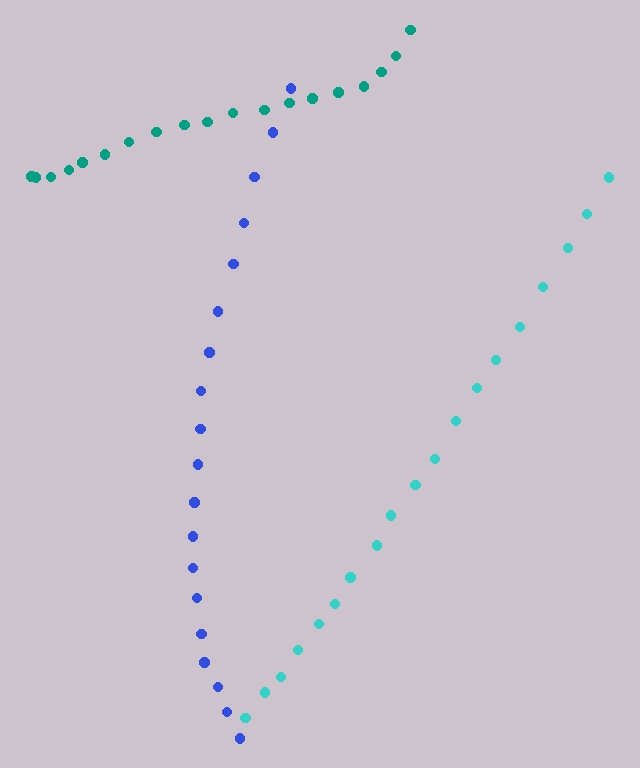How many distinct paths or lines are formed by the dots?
There are 3 distinct paths.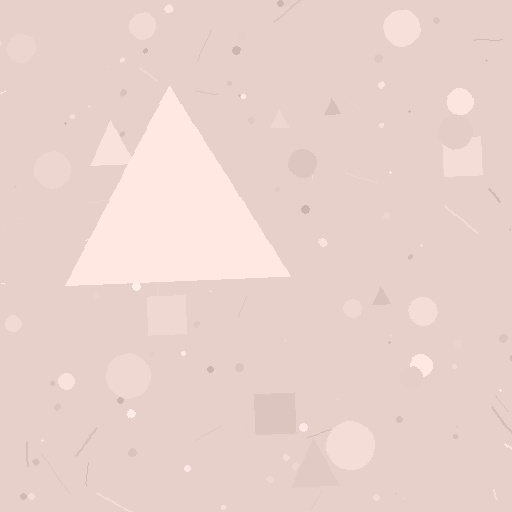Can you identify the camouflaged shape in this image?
The camouflaged shape is a triangle.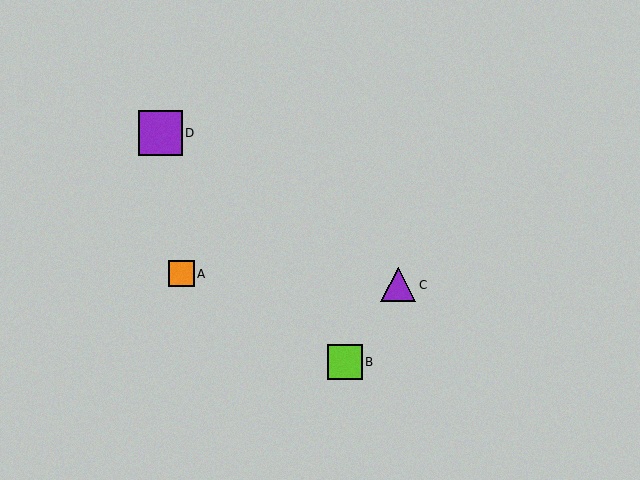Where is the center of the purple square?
The center of the purple square is at (160, 133).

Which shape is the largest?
The purple square (labeled D) is the largest.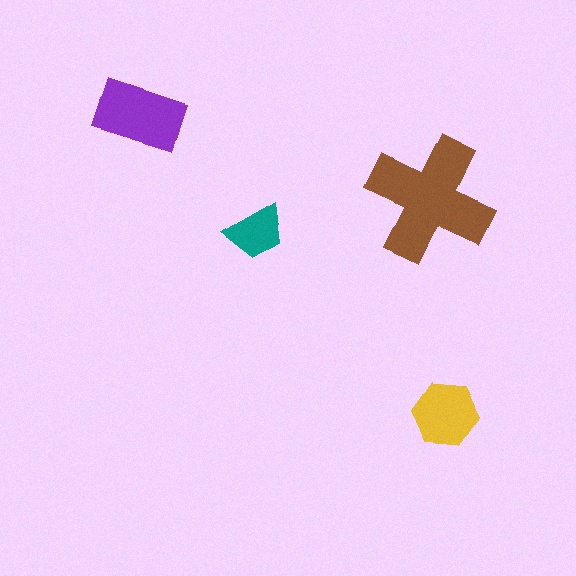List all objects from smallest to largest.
The teal trapezoid, the yellow hexagon, the purple rectangle, the brown cross.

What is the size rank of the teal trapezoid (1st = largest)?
4th.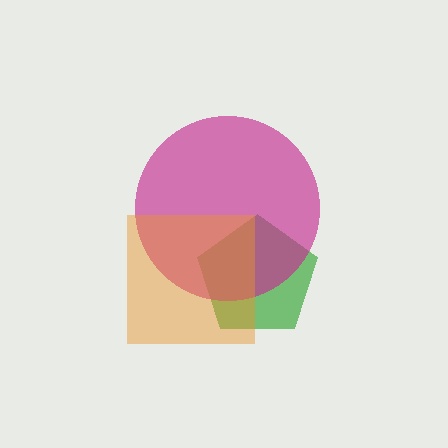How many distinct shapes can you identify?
There are 3 distinct shapes: a green pentagon, a magenta circle, an orange square.